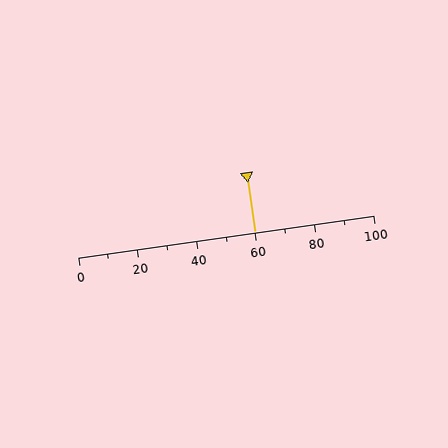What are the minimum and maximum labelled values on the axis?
The axis runs from 0 to 100.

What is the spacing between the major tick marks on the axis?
The major ticks are spaced 20 apart.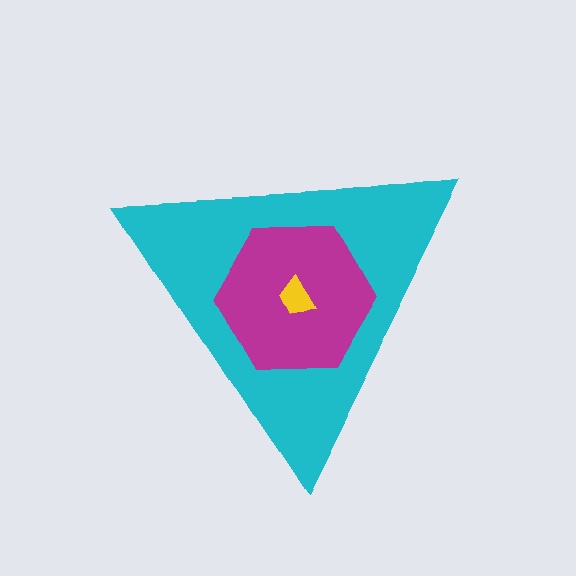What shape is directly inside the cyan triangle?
The magenta hexagon.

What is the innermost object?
The yellow trapezoid.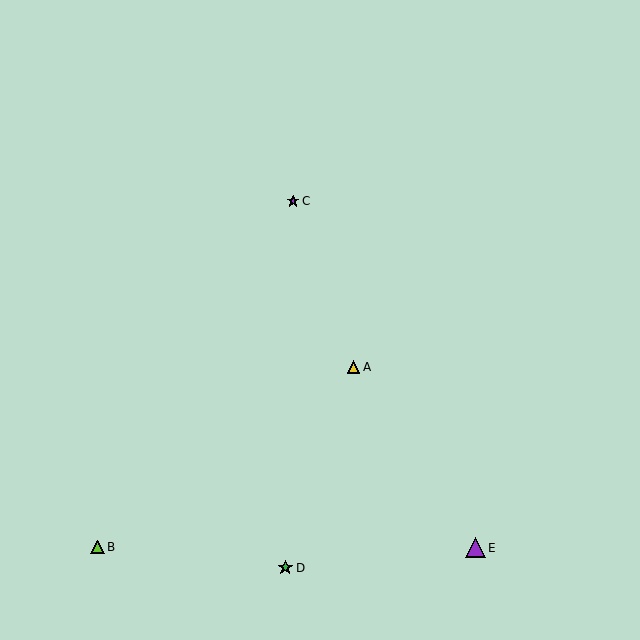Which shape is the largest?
The purple triangle (labeled E) is the largest.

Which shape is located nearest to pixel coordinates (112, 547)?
The lime triangle (labeled B) at (98, 547) is nearest to that location.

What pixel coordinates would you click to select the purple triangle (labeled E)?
Click at (475, 548) to select the purple triangle E.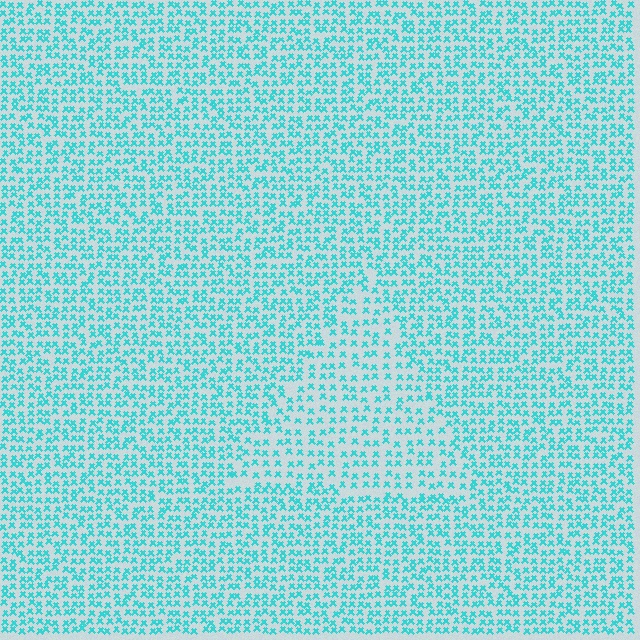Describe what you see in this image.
The image contains small cyan elements arranged at two different densities. A triangle-shaped region is visible where the elements are less densely packed than the surrounding area.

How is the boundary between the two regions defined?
The boundary is defined by a change in element density (approximately 1.6x ratio). All elements are the same color, size, and shape.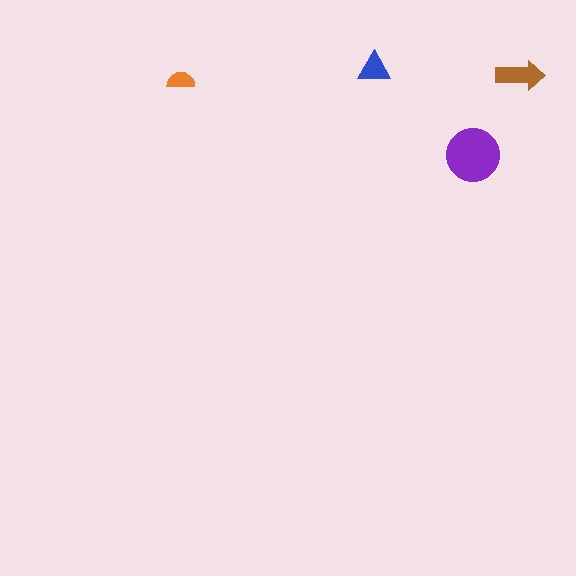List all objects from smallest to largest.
The orange semicircle, the blue triangle, the brown arrow, the purple circle.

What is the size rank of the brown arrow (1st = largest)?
2nd.